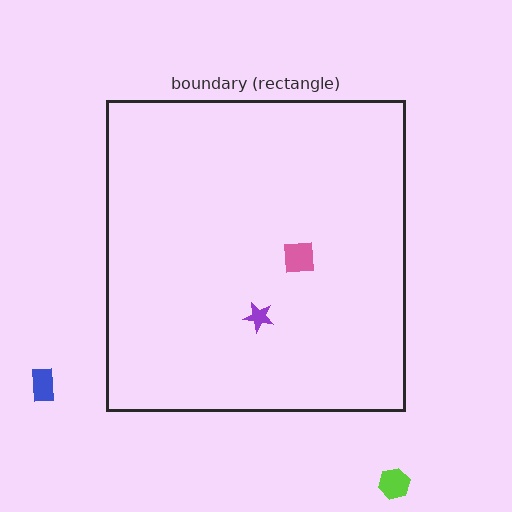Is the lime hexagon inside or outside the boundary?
Outside.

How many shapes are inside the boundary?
2 inside, 2 outside.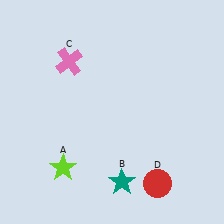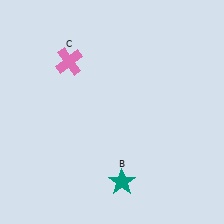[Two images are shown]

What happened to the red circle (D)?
The red circle (D) was removed in Image 2. It was in the bottom-right area of Image 1.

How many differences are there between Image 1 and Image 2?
There are 2 differences between the two images.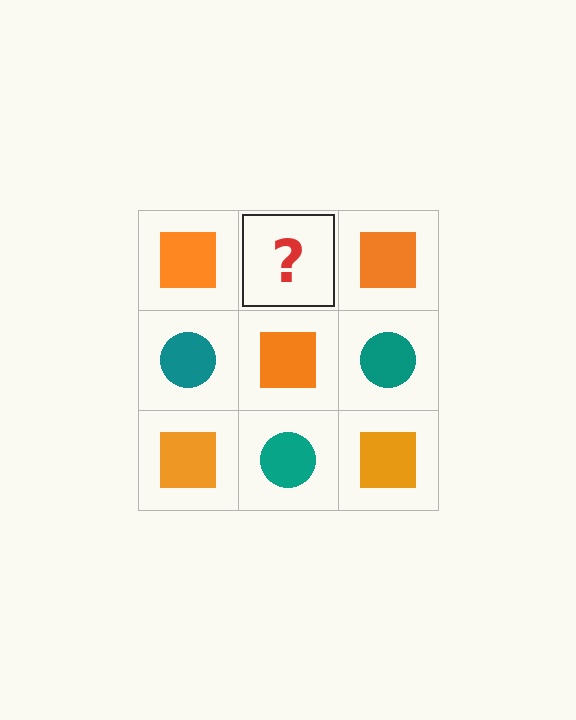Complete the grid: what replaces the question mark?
The question mark should be replaced with a teal circle.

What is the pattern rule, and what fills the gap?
The rule is that it alternates orange square and teal circle in a checkerboard pattern. The gap should be filled with a teal circle.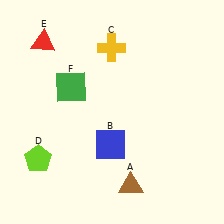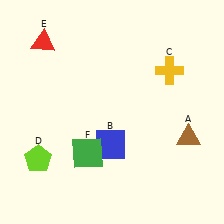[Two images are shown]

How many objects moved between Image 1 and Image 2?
3 objects moved between the two images.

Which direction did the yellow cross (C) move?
The yellow cross (C) moved right.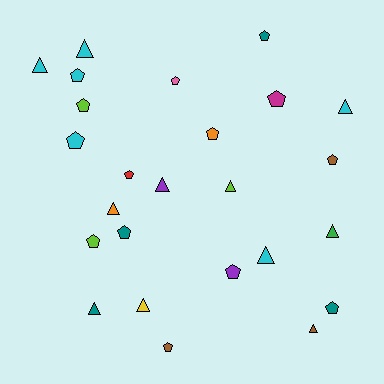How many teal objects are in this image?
There are 4 teal objects.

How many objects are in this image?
There are 25 objects.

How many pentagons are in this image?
There are 14 pentagons.